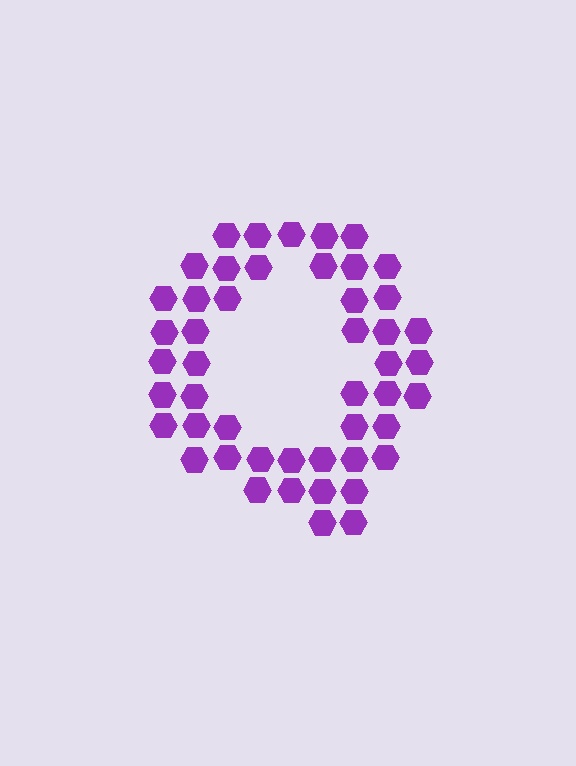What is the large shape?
The large shape is the letter Q.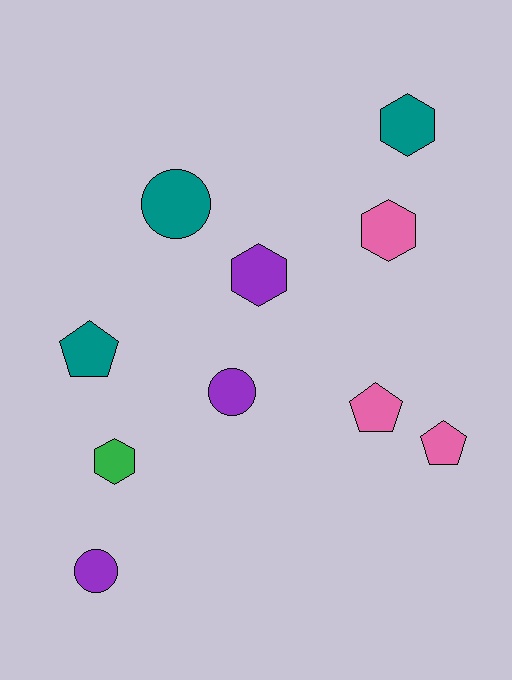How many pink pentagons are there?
There are 2 pink pentagons.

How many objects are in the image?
There are 10 objects.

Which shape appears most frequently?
Hexagon, with 4 objects.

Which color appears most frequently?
Purple, with 3 objects.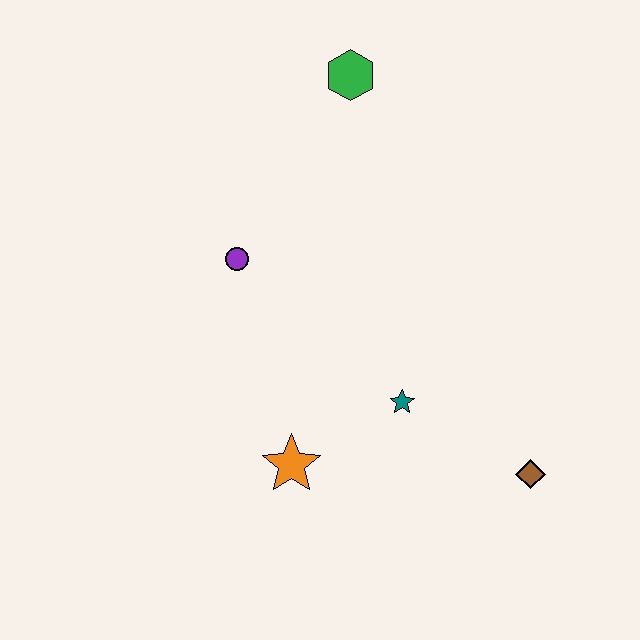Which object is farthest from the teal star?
The green hexagon is farthest from the teal star.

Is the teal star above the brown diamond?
Yes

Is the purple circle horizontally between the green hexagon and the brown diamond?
No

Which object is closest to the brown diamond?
The teal star is closest to the brown diamond.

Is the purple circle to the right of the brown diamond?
No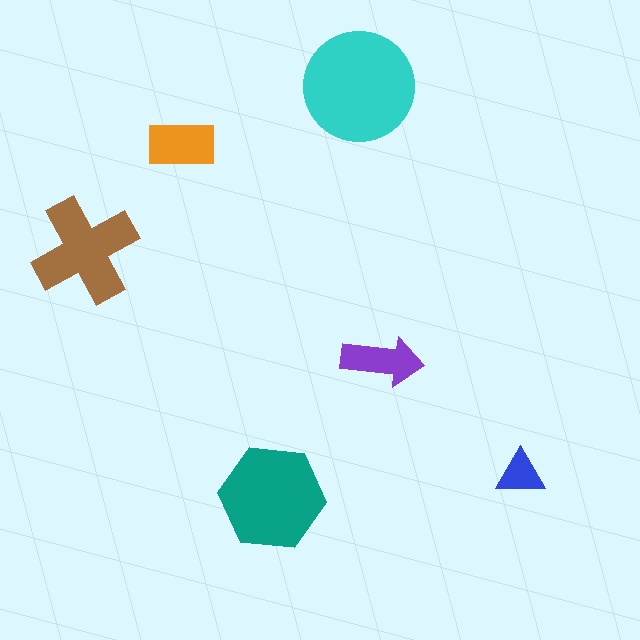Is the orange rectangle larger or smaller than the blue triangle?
Larger.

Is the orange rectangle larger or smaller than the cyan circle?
Smaller.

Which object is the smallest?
The blue triangle.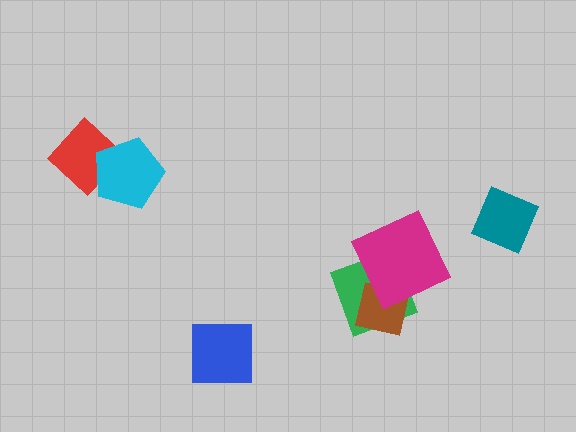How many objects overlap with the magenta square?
2 objects overlap with the magenta square.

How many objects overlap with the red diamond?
1 object overlaps with the red diamond.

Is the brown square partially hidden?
Yes, it is partially covered by another shape.